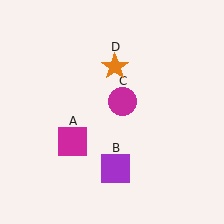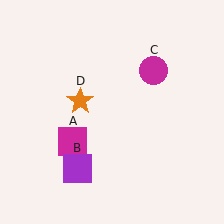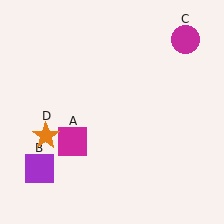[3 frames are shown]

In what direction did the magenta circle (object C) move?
The magenta circle (object C) moved up and to the right.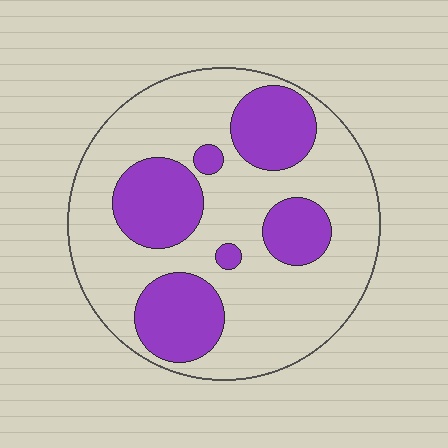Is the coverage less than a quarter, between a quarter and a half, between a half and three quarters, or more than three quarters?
Between a quarter and a half.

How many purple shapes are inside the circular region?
6.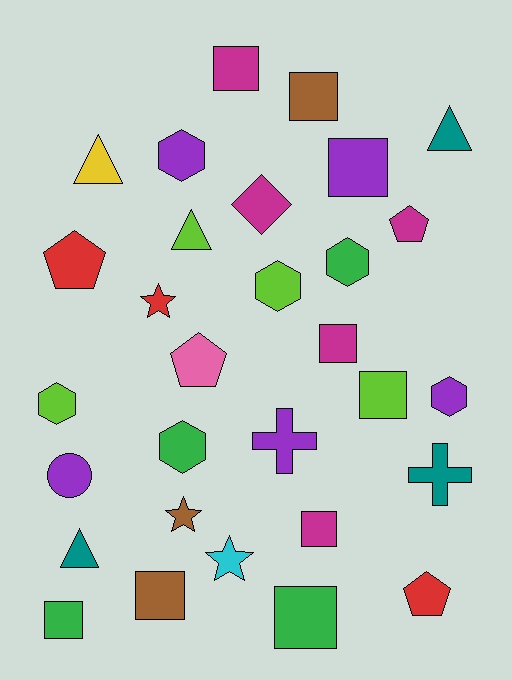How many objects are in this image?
There are 30 objects.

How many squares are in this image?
There are 9 squares.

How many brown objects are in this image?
There are 3 brown objects.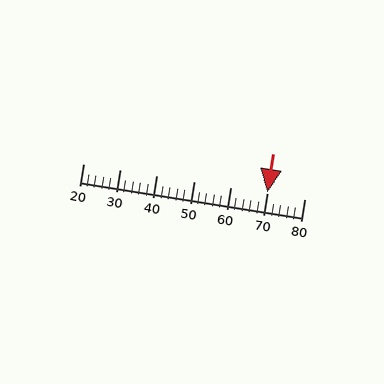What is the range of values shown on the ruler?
The ruler shows values from 20 to 80.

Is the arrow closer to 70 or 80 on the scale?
The arrow is closer to 70.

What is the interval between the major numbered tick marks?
The major tick marks are spaced 10 units apart.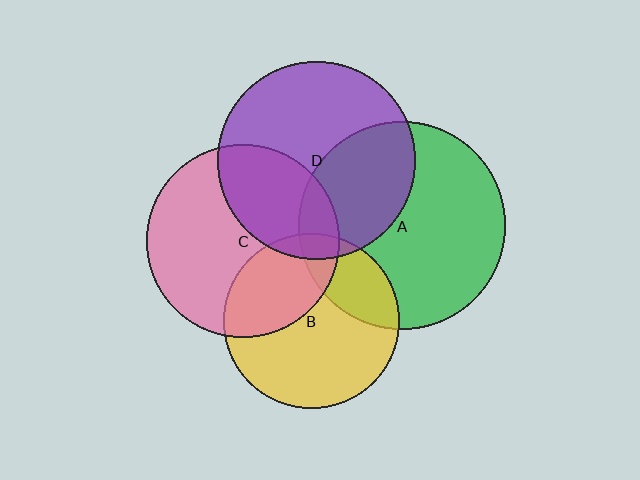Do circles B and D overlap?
Yes.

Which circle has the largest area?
Circle A (green).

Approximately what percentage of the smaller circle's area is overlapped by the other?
Approximately 5%.